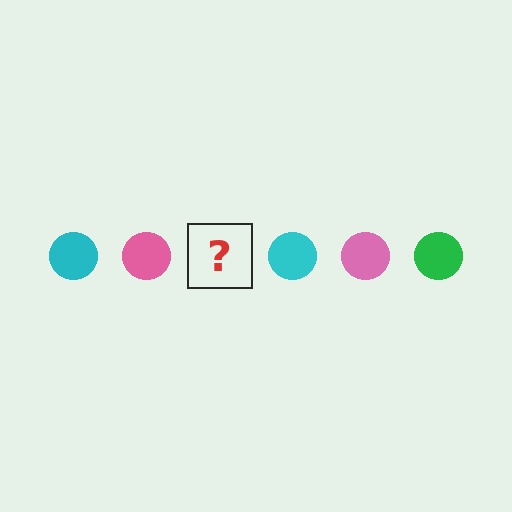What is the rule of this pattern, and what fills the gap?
The rule is that the pattern cycles through cyan, pink, green circles. The gap should be filled with a green circle.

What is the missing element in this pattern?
The missing element is a green circle.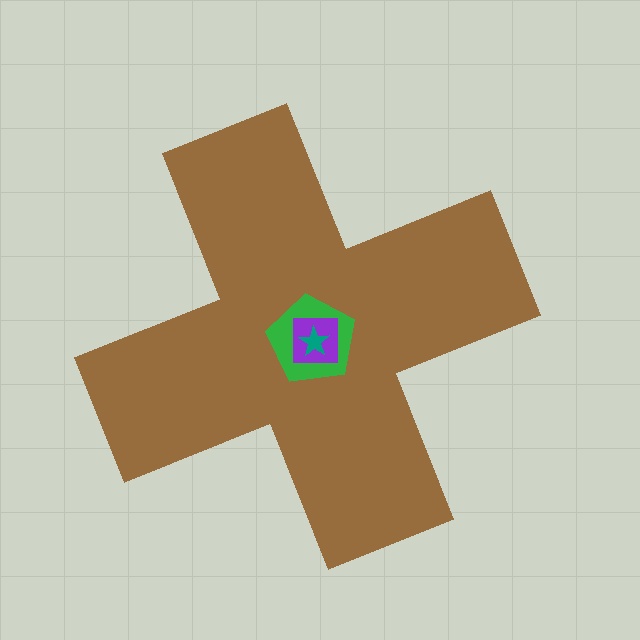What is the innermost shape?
The teal star.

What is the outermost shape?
The brown cross.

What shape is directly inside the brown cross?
The green pentagon.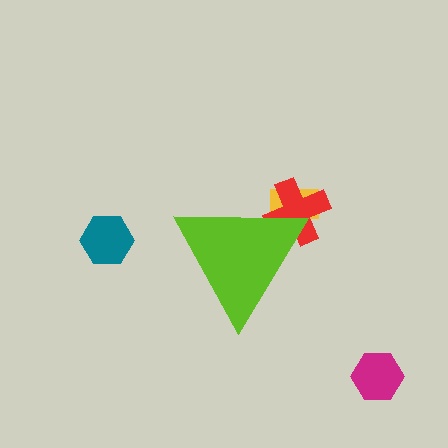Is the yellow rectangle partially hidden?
Yes, the yellow rectangle is partially hidden behind the lime triangle.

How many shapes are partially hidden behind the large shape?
2 shapes are partially hidden.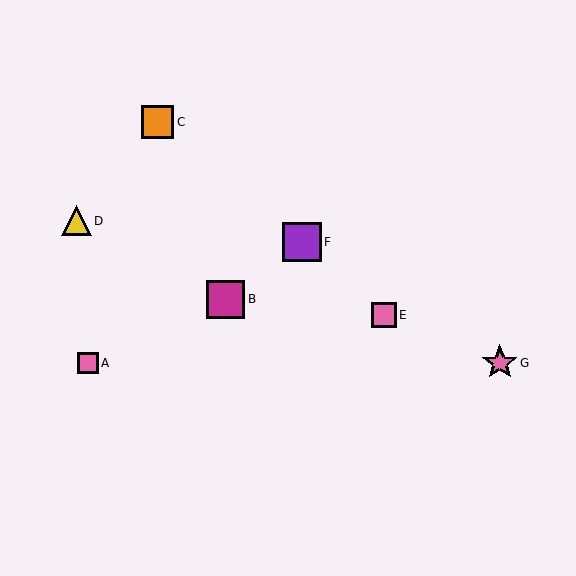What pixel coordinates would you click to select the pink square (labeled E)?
Click at (384, 315) to select the pink square E.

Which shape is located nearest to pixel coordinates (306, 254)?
The purple square (labeled F) at (302, 242) is nearest to that location.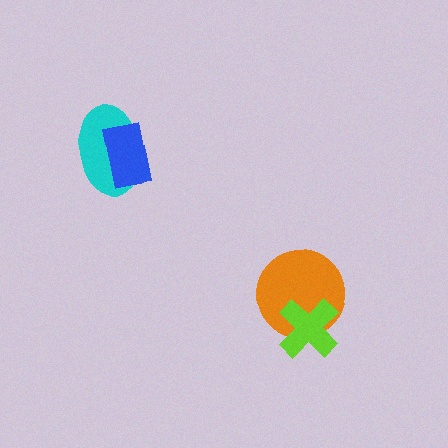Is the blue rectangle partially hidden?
No, no other shape covers it.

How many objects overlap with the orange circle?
1 object overlaps with the orange circle.